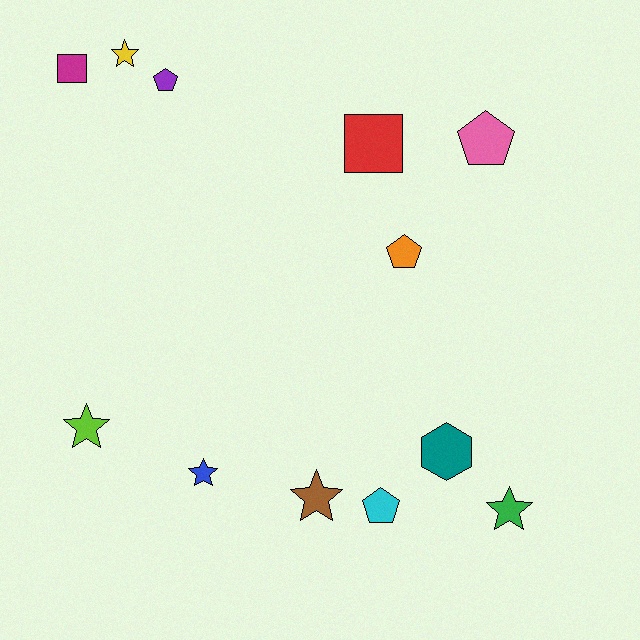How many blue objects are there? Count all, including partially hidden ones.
There is 1 blue object.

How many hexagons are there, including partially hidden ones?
There is 1 hexagon.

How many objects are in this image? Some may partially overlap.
There are 12 objects.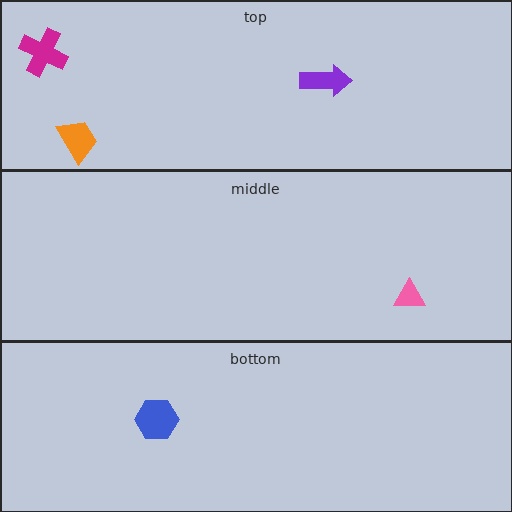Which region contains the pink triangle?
The middle region.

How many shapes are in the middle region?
1.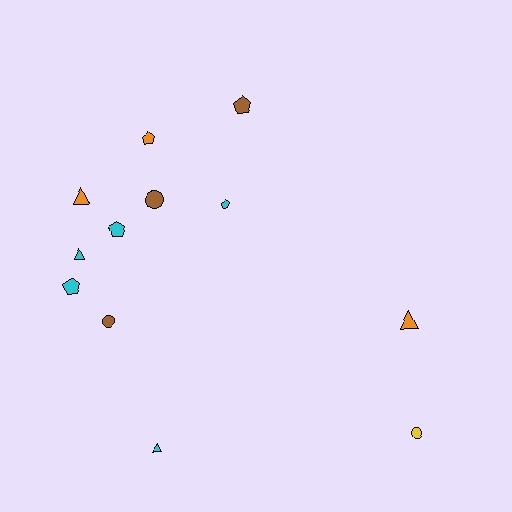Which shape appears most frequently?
Pentagon, with 5 objects.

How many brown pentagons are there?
There is 1 brown pentagon.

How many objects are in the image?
There are 12 objects.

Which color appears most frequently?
Cyan, with 5 objects.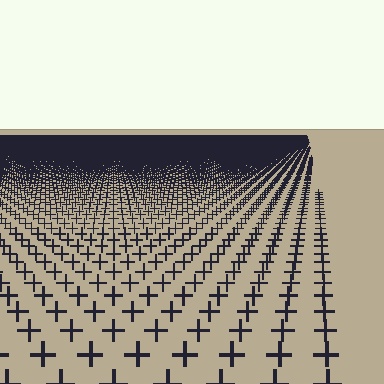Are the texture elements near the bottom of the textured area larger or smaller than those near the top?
Larger. Near the bottom, elements are closer to the viewer and appear at a bigger on-screen size.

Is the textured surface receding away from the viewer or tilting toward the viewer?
The surface is receding away from the viewer. Texture elements get smaller and denser toward the top.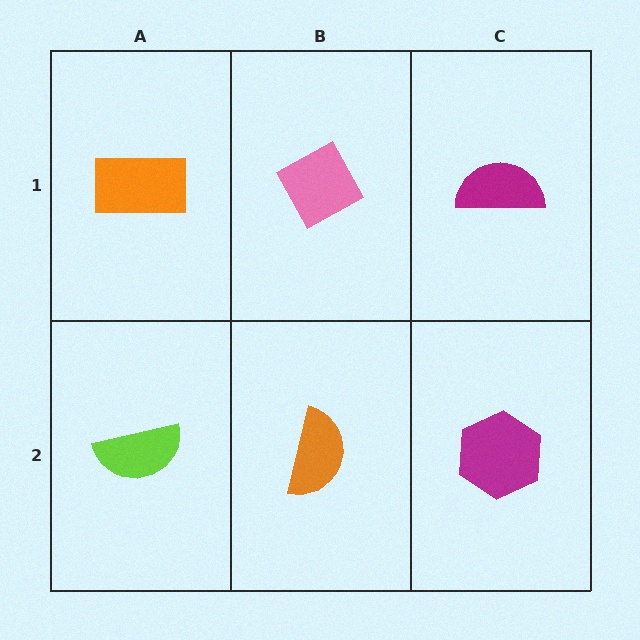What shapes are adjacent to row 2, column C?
A magenta semicircle (row 1, column C), an orange semicircle (row 2, column B).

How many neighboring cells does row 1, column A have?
2.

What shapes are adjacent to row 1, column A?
A lime semicircle (row 2, column A), a pink diamond (row 1, column B).